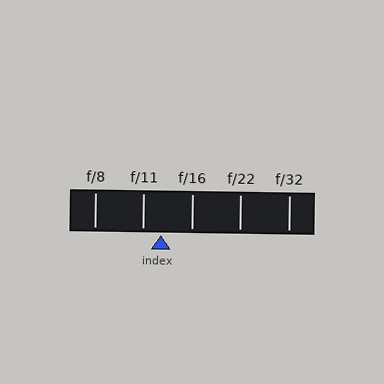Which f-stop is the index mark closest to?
The index mark is closest to f/11.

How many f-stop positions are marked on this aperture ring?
There are 5 f-stop positions marked.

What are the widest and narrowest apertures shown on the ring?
The widest aperture shown is f/8 and the narrowest is f/32.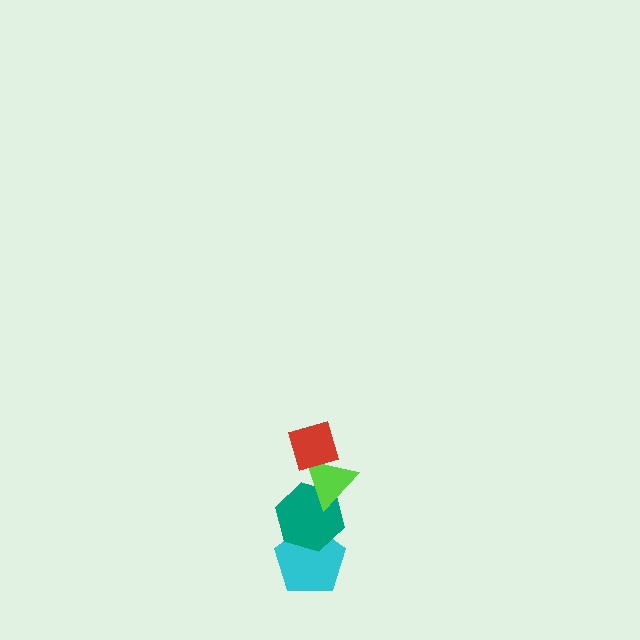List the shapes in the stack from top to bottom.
From top to bottom: the red diamond, the lime triangle, the teal hexagon, the cyan pentagon.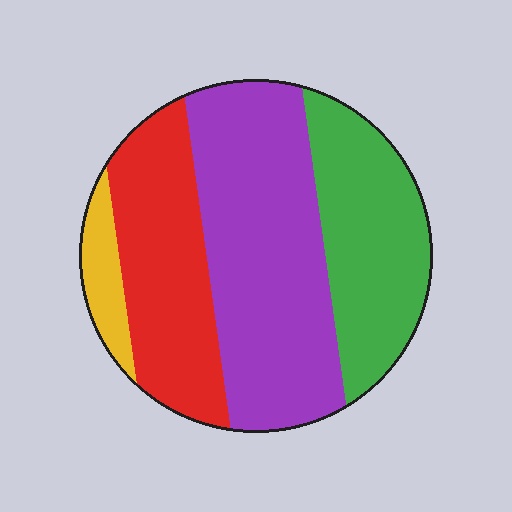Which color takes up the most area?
Purple, at roughly 40%.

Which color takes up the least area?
Yellow, at roughly 5%.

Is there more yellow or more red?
Red.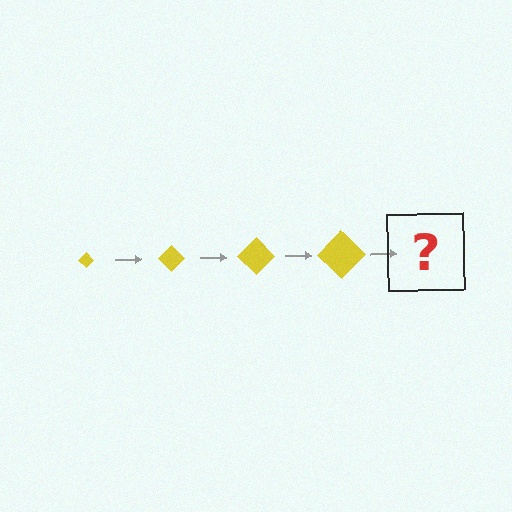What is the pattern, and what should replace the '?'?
The pattern is that the diamond gets progressively larger each step. The '?' should be a yellow diamond, larger than the previous one.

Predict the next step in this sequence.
The next step is a yellow diamond, larger than the previous one.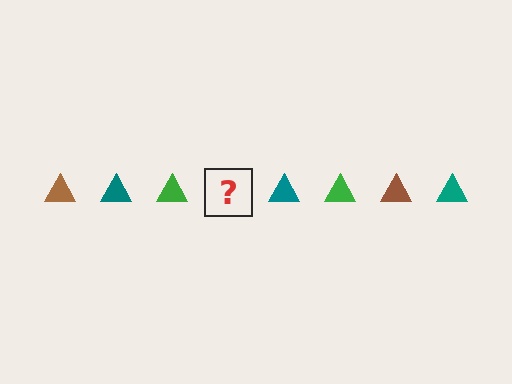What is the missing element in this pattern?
The missing element is a brown triangle.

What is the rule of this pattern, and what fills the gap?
The rule is that the pattern cycles through brown, teal, green triangles. The gap should be filled with a brown triangle.